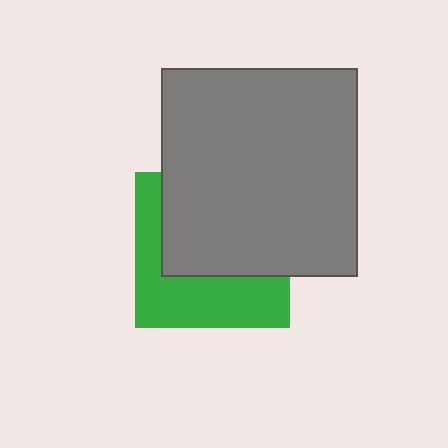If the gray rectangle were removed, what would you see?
You would see the complete green square.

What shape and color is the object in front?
The object in front is a gray rectangle.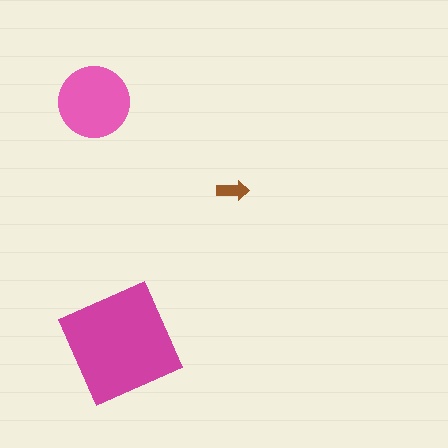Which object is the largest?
The magenta square.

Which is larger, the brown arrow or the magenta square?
The magenta square.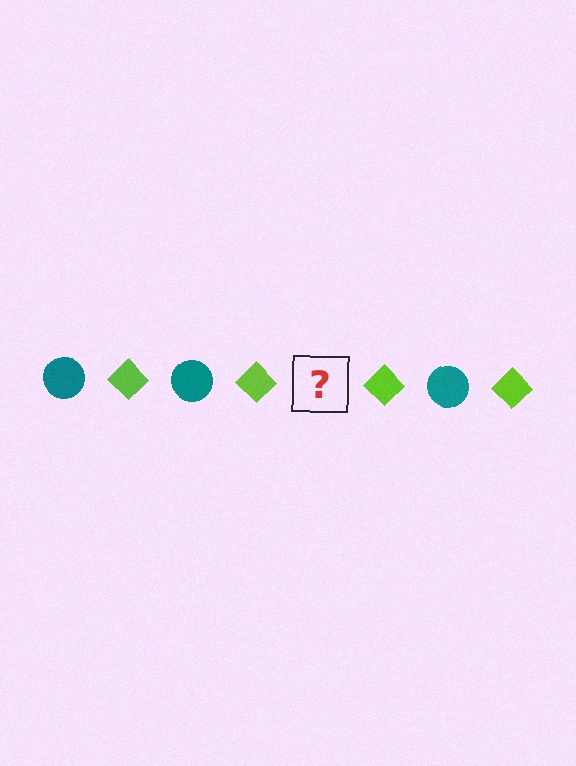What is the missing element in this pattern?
The missing element is a teal circle.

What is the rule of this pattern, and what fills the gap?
The rule is that the pattern alternates between teal circle and lime diamond. The gap should be filled with a teal circle.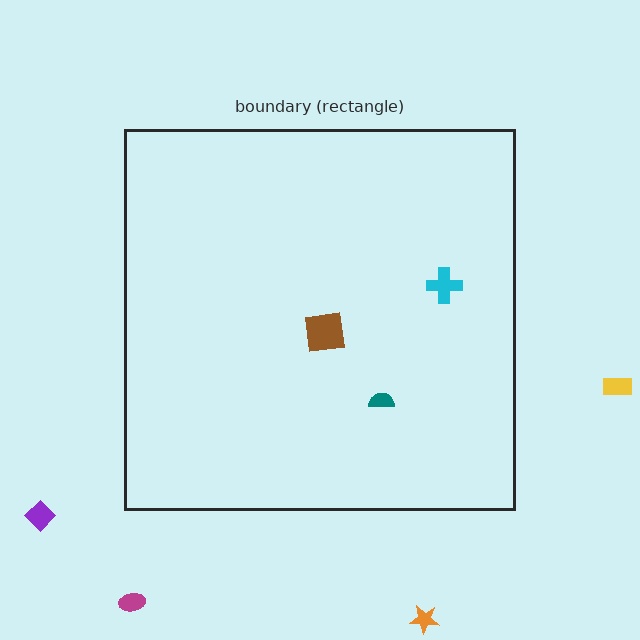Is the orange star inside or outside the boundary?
Outside.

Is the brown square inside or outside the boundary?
Inside.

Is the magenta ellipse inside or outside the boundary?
Outside.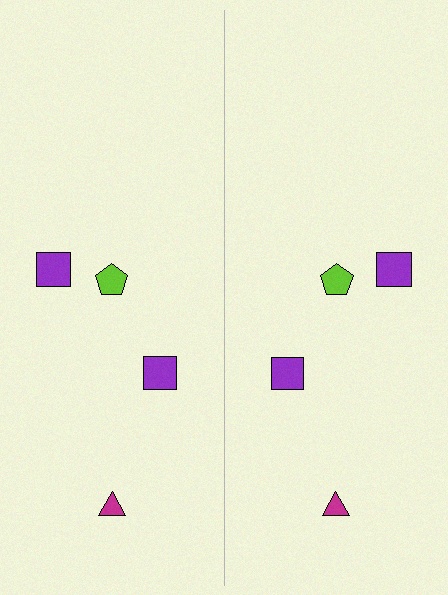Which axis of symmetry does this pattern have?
The pattern has a vertical axis of symmetry running through the center of the image.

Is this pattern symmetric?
Yes, this pattern has bilateral (reflection) symmetry.